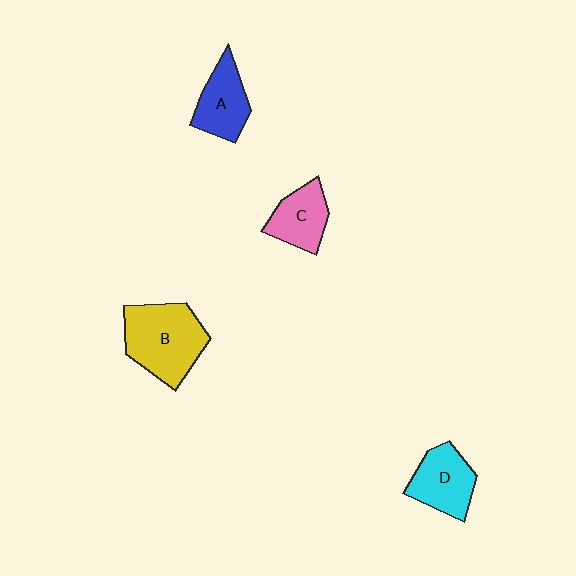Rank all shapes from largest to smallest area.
From largest to smallest: B (yellow), D (cyan), A (blue), C (pink).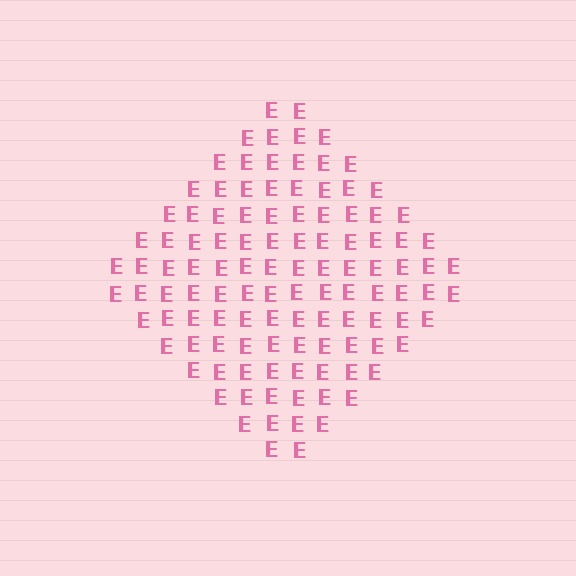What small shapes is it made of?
It is made of small letter E's.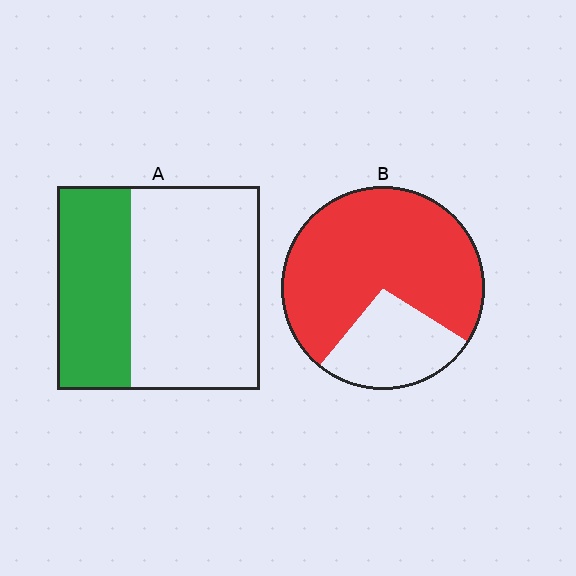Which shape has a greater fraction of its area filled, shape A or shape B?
Shape B.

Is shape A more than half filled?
No.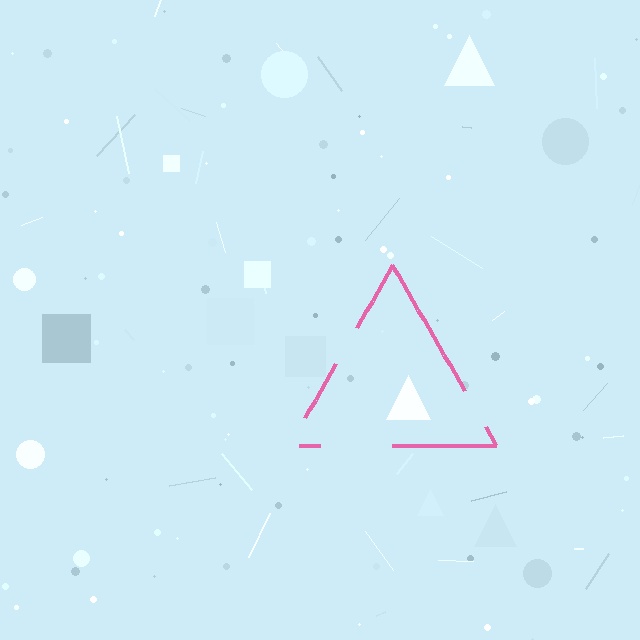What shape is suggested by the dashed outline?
The dashed outline suggests a triangle.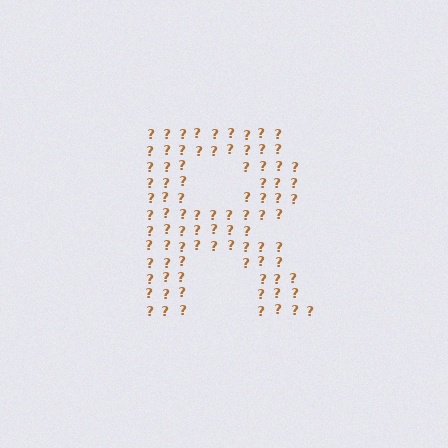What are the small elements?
The small elements are question marks.